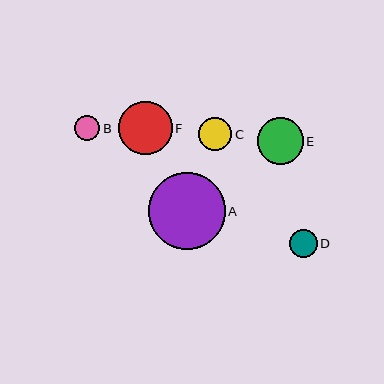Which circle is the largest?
Circle A is the largest with a size of approximately 76 pixels.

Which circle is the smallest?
Circle B is the smallest with a size of approximately 25 pixels.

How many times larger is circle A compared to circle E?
Circle A is approximately 1.6 times the size of circle E.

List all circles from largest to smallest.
From largest to smallest: A, F, E, C, D, B.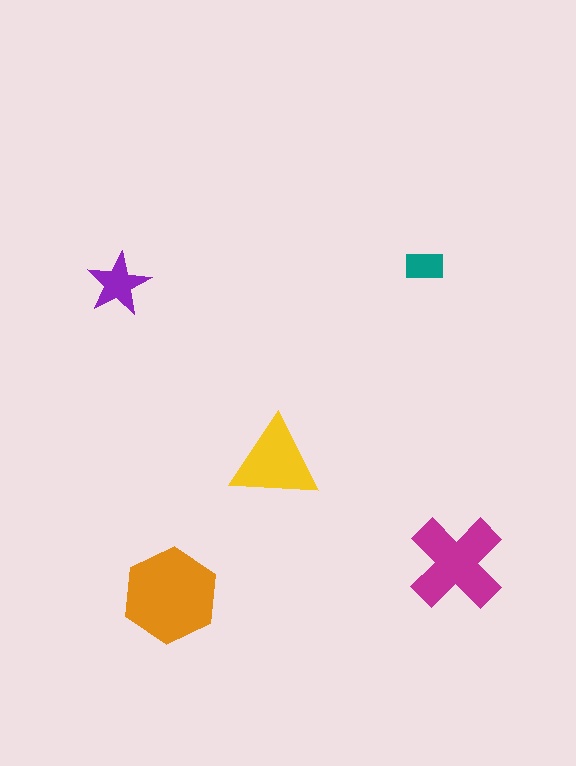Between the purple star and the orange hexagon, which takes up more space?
The orange hexagon.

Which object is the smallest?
The teal rectangle.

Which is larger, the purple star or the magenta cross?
The magenta cross.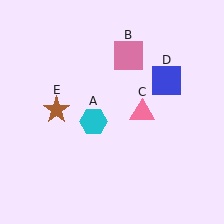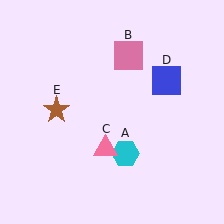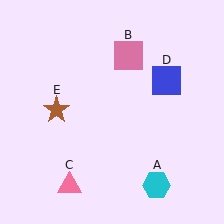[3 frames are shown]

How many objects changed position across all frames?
2 objects changed position: cyan hexagon (object A), pink triangle (object C).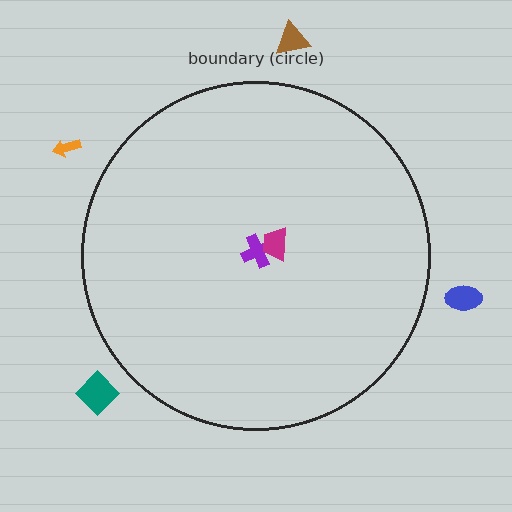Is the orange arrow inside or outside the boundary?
Outside.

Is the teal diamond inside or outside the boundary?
Outside.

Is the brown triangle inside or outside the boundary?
Outside.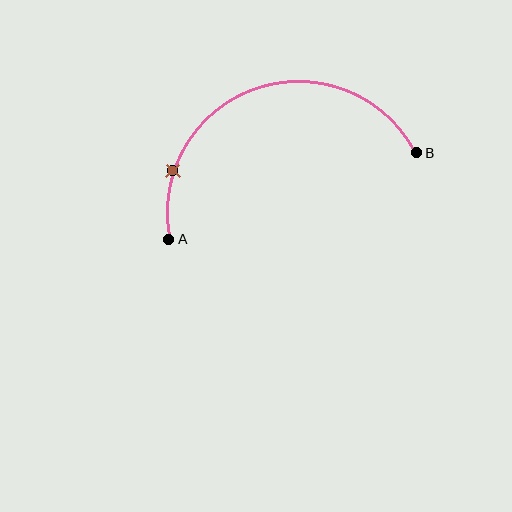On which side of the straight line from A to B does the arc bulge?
The arc bulges above the straight line connecting A and B.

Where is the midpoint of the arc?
The arc midpoint is the point on the curve farthest from the straight line joining A and B. It sits above that line.